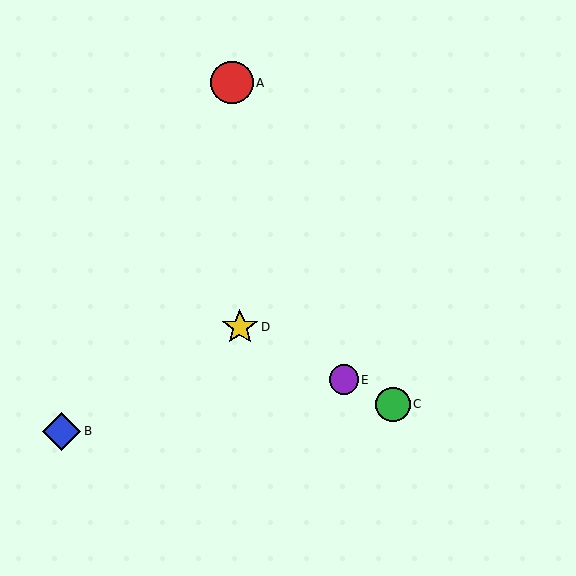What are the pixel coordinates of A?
Object A is at (232, 83).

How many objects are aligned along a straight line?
3 objects (C, D, E) are aligned along a straight line.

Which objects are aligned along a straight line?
Objects C, D, E are aligned along a straight line.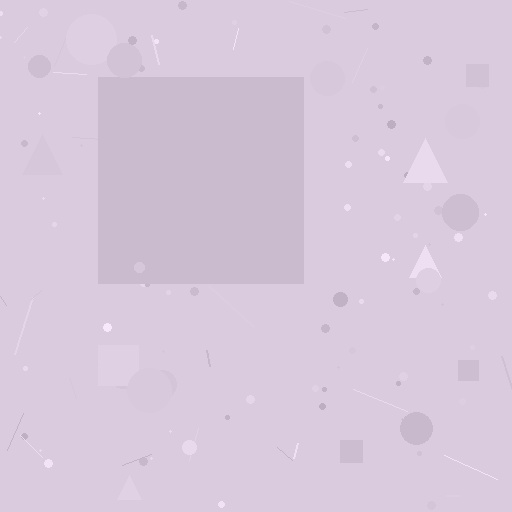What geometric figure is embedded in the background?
A square is embedded in the background.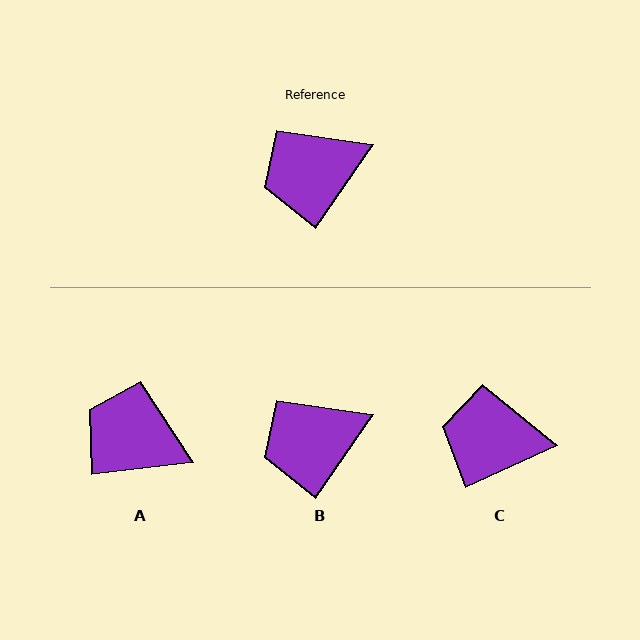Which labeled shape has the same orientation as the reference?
B.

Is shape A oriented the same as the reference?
No, it is off by about 49 degrees.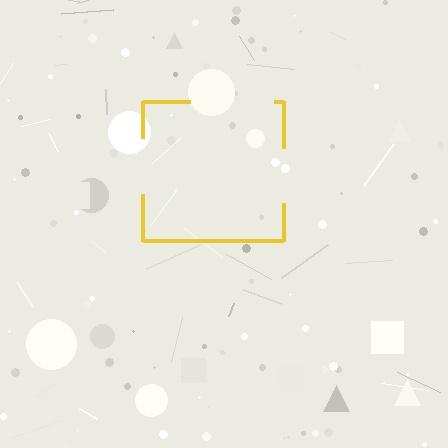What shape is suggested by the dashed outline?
The dashed outline suggests a square.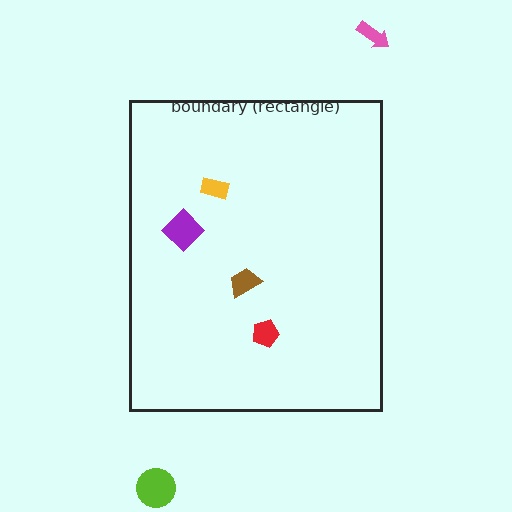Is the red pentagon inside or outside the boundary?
Inside.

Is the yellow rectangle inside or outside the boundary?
Inside.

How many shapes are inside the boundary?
4 inside, 2 outside.